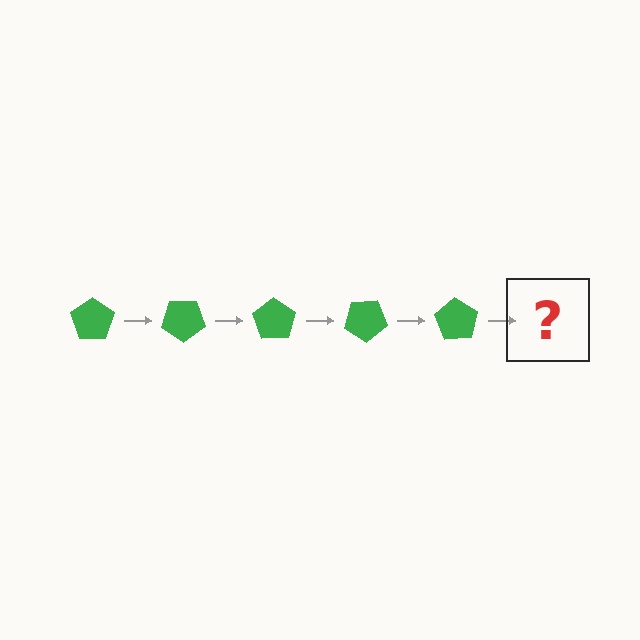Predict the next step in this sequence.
The next step is a green pentagon rotated 175 degrees.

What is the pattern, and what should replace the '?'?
The pattern is that the pentagon rotates 35 degrees each step. The '?' should be a green pentagon rotated 175 degrees.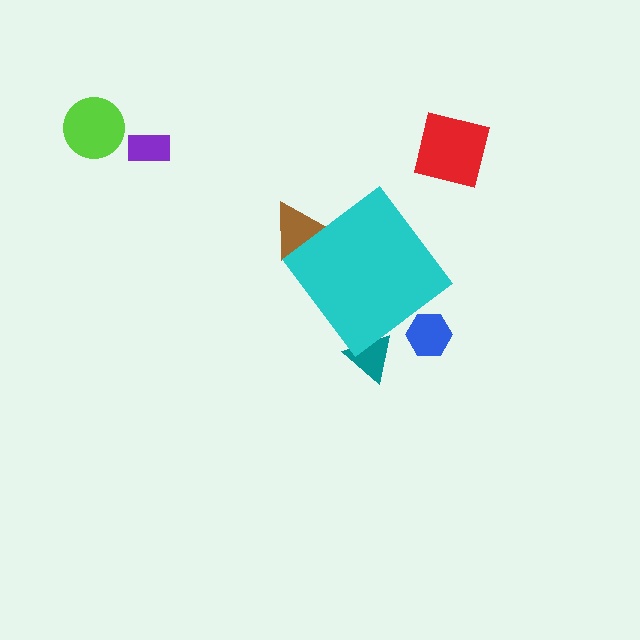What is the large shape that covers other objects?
A cyan diamond.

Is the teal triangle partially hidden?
Yes, the teal triangle is partially hidden behind the cyan diamond.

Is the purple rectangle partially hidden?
No, the purple rectangle is fully visible.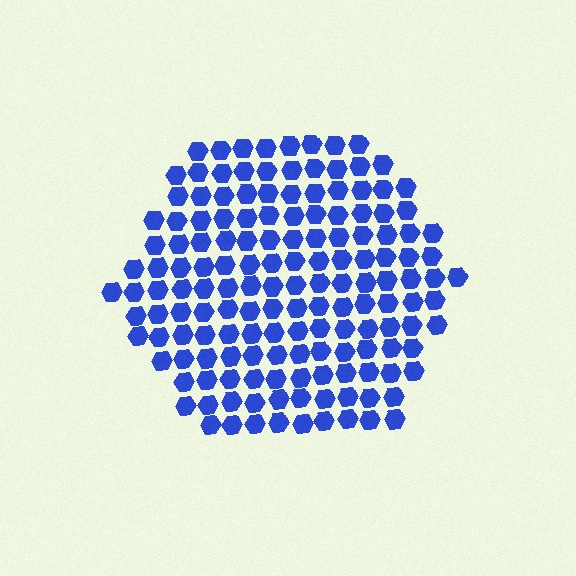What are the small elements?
The small elements are hexagons.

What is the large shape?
The large shape is a hexagon.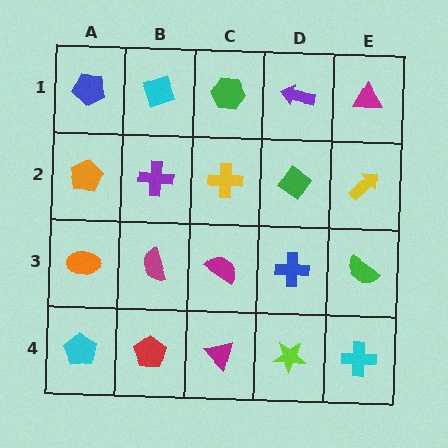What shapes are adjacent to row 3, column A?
An orange pentagon (row 2, column A), a cyan pentagon (row 4, column A), a magenta semicircle (row 3, column B).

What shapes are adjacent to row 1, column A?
An orange pentagon (row 2, column A), a cyan diamond (row 1, column B).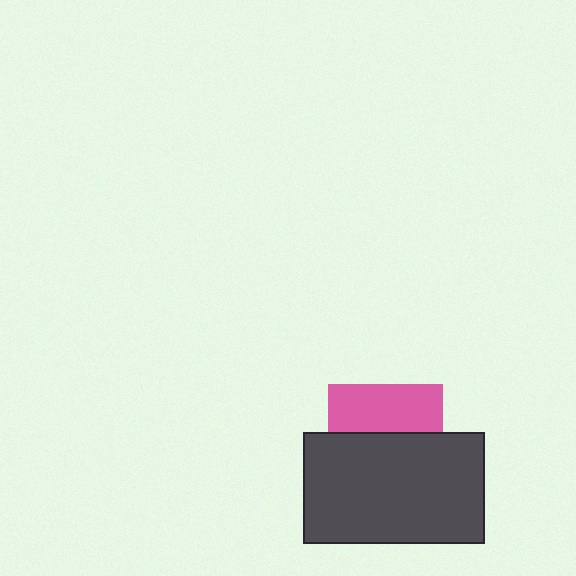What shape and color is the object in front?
The object in front is a dark gray rectangle.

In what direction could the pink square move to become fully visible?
The pink square could move up. That would shift it out from behind the dark gray rectangle entirely.